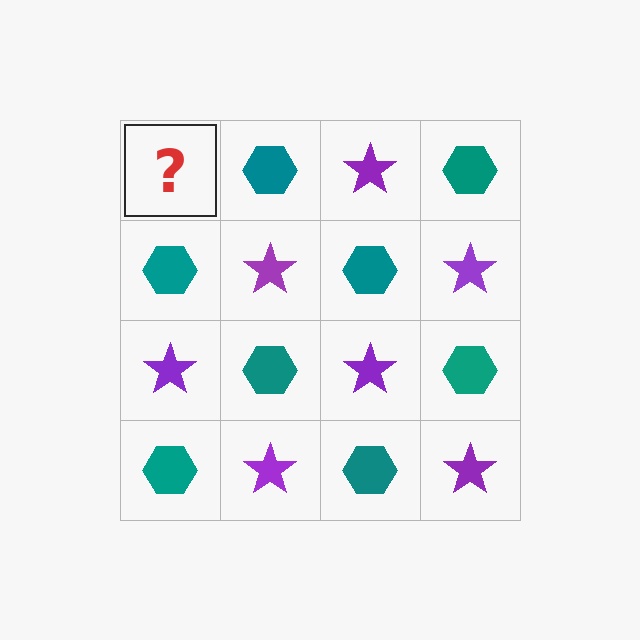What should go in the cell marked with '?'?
The missing cell should contain a purple star.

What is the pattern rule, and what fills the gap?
The rule is that it alternates purple star and teal hexagon in a checkerboard pattern. The gap should be filled with a purple star.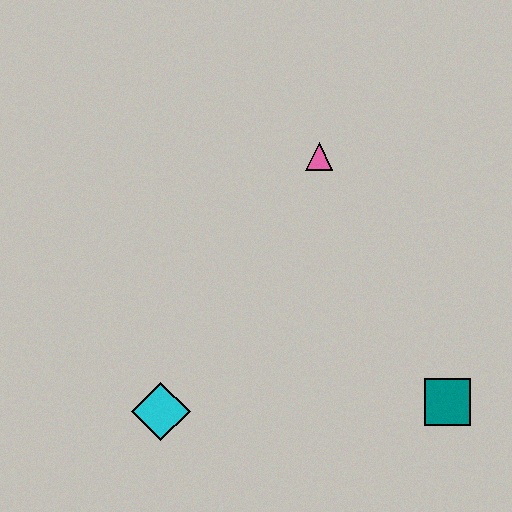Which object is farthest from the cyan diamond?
The pink triangle is farthest from the cyan diamond.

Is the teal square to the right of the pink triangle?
Yes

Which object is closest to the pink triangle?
The teal square is closest to the pink triangle.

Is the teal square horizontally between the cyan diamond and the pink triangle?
No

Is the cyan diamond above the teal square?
No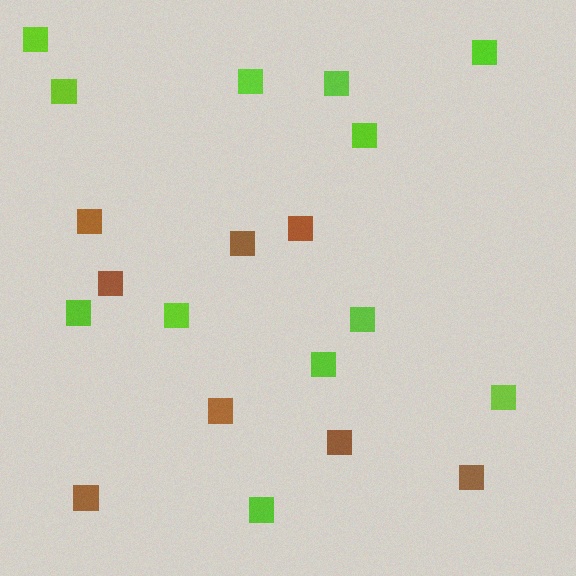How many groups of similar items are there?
There are 2 groups: one group of lime squares (12) and one group of brown squares (8).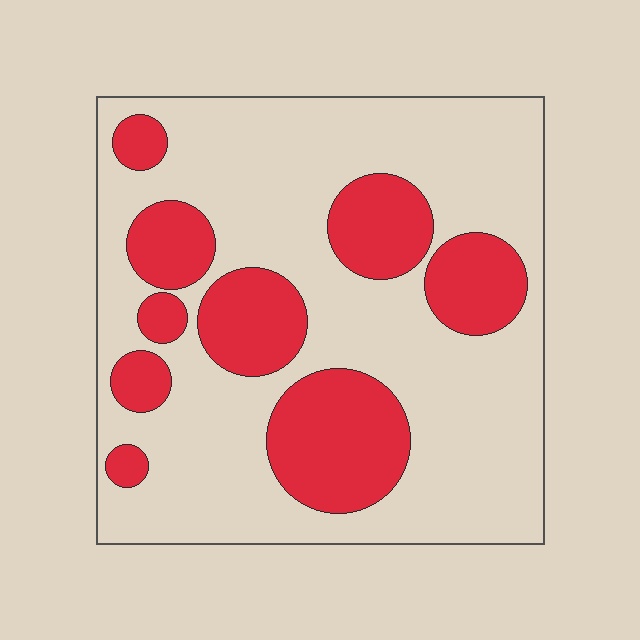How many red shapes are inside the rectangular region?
9.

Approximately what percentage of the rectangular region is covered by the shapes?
Approximately 30%.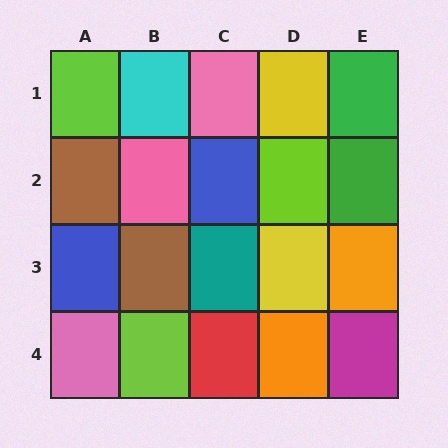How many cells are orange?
2 cells are orange.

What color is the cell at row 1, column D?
Yellow.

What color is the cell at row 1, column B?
Cyan.